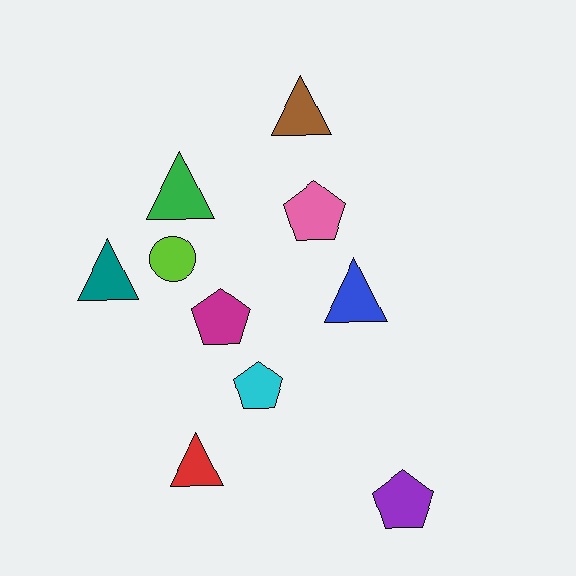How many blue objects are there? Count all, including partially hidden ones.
There is 1 blue object.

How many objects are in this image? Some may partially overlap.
There are 10 objects.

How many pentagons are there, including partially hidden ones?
There are 4 pentagons.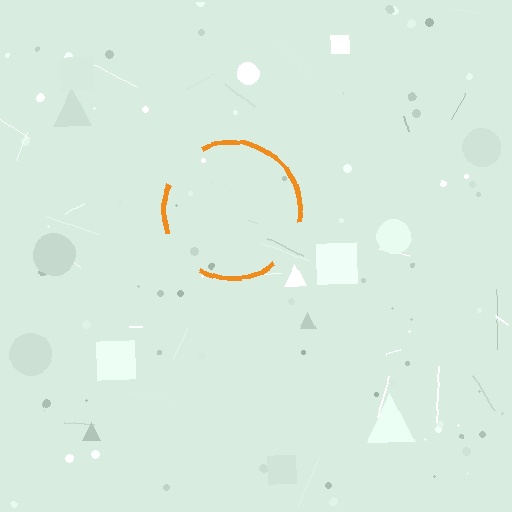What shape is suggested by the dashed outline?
The dashed outline suggests a circle.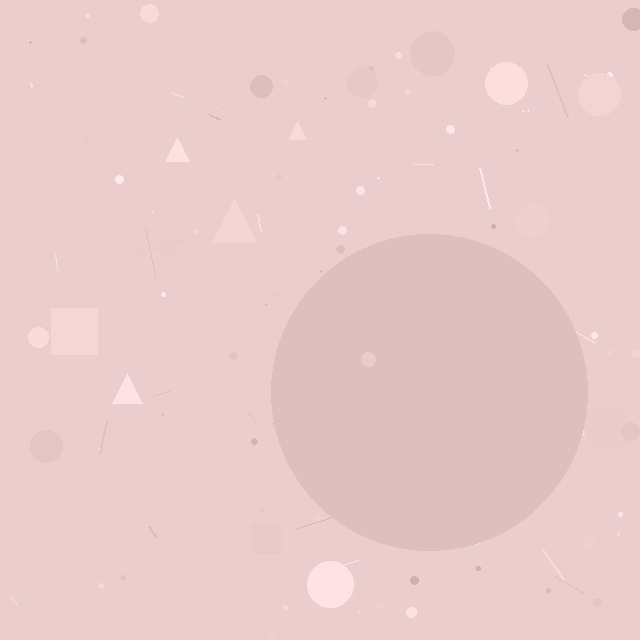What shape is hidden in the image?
A circle is hidden in the image.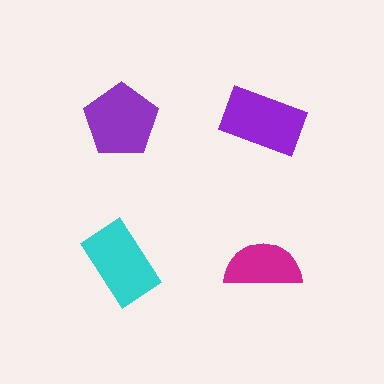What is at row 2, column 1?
A cyan rectangle.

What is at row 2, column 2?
A magenta semicircle.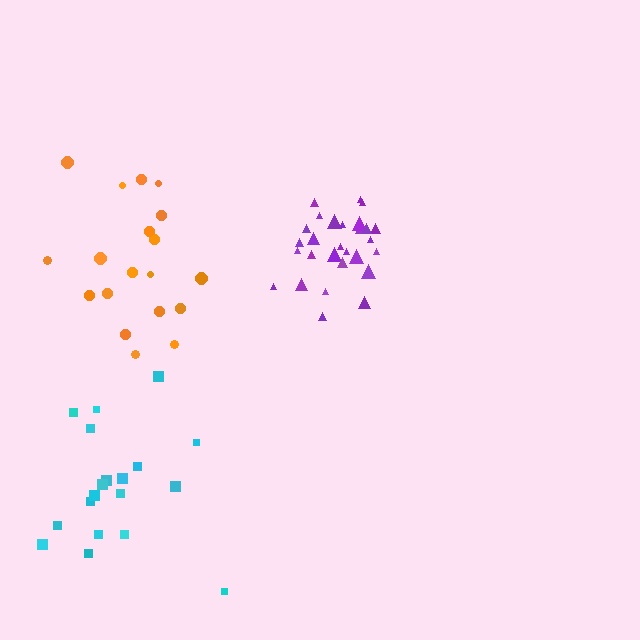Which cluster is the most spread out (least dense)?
Cyan.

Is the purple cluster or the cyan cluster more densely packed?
Purple.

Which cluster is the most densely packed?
Purple.